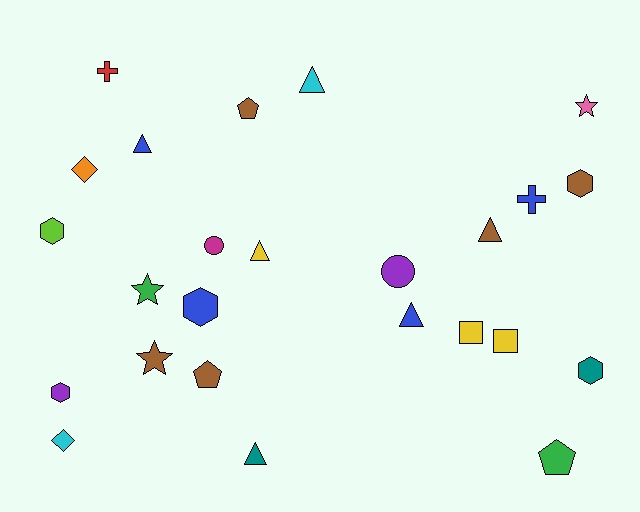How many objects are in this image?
There are 25 objects.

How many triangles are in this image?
There are 6 triangles.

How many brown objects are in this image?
There are 5 brown objects.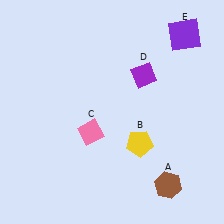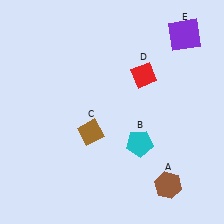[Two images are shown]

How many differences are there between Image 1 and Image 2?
There are 3 differences between the two images.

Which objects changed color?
B changed from yellow to cyan. C changed from pink to brown. D changed from purple to red.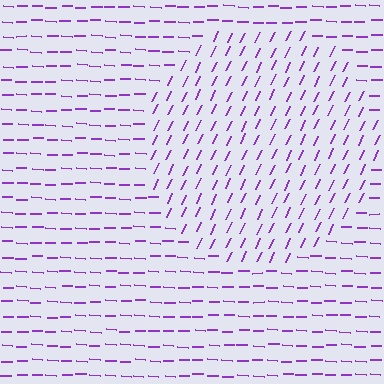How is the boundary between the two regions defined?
The boundary is defined purely by a change in line orientation (approximately 67 degrees difference). All lines are the same color and thickness.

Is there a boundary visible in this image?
Yes, there is a texture boundary formed by a change in line orientation.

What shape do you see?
I see a circle.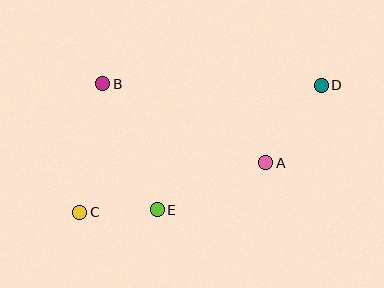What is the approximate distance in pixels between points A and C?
The distance between A and C is approximately 192 pixels.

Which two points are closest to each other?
Points C and E are closest to each other.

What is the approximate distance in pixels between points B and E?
The distance between B and E is approximately 137 pixels.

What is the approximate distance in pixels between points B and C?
The distance between B and C is approximately 130 pixels.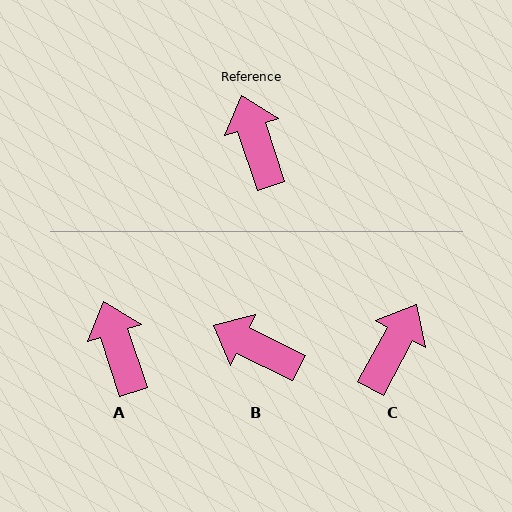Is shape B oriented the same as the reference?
No, it is off by about 46 degrees.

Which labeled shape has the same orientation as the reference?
A.